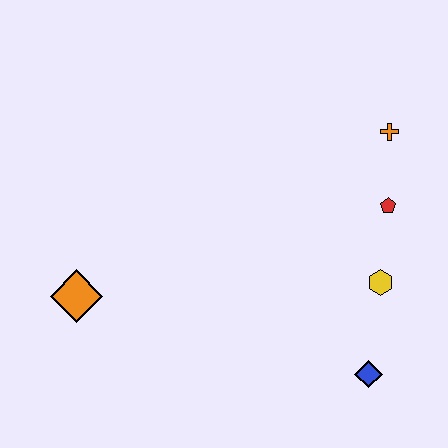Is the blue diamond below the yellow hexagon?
Yes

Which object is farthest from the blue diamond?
The orange diamond is farthest from the blue diamond.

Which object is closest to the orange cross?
The red pentagon is closest to the orange cross.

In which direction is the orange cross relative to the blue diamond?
The orange cross is above the blue diamond.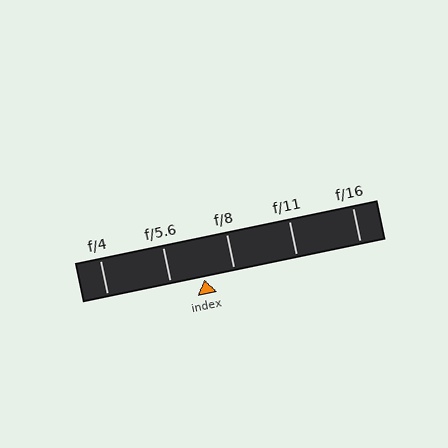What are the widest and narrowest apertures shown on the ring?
The widest aperture shown is f/4 and the narrowest is f/16.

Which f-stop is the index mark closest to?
The index mark is closest to f/8.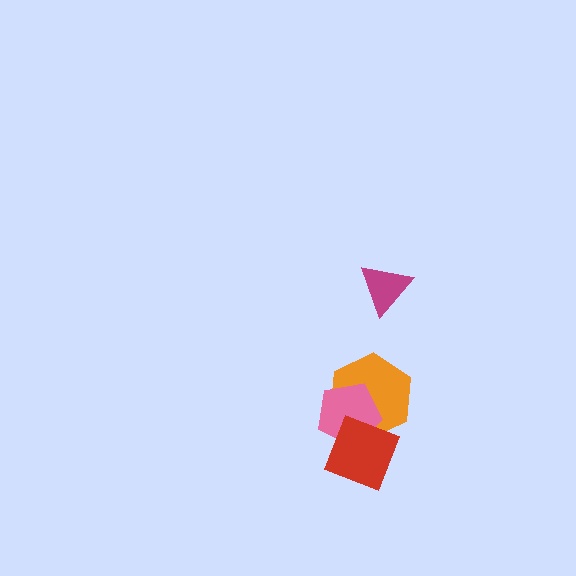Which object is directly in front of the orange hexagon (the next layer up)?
The pink pentagon is directly in front of the orange hexagon.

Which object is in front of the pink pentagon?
The red diamond is in front of the pink pentagon.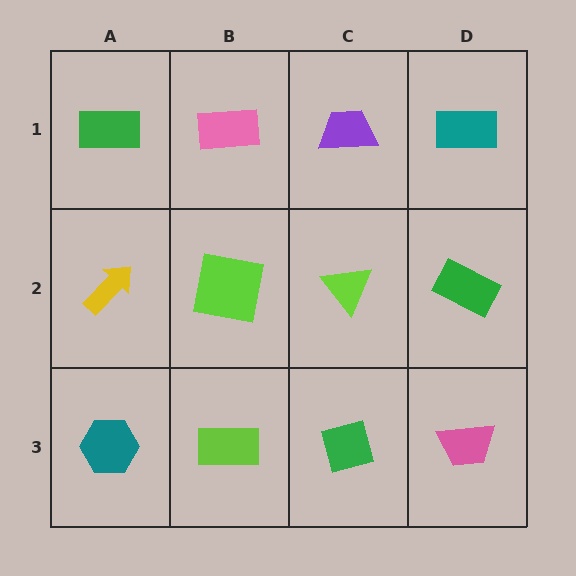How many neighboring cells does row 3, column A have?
2.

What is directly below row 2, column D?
A pink trapezoid.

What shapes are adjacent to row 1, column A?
A yellow arrow (row 2, column A), a pink rectangle (row 1, column B).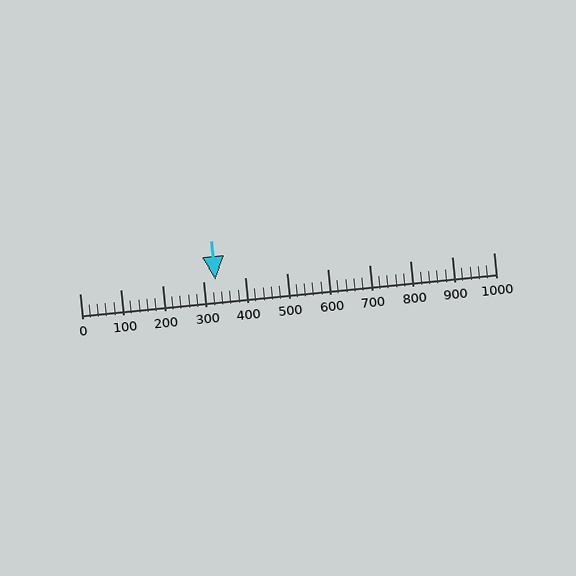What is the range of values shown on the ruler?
The ruler shows values from 0 to 1000.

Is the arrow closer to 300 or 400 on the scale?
The arrow is closer to 300.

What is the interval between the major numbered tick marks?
The major tick marks are spaced 100 units apart.